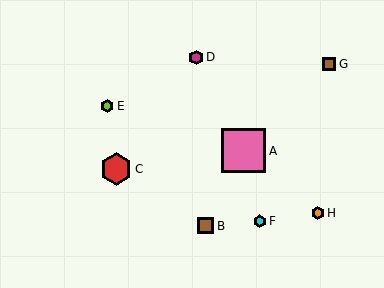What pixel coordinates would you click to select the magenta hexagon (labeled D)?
Click at (196, 57) to select the magenta hexagon D.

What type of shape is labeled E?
Shape E is a lime hexagon.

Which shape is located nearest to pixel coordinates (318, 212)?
The orange hexagon (labeled H) at (318, 213) is nearest to that location.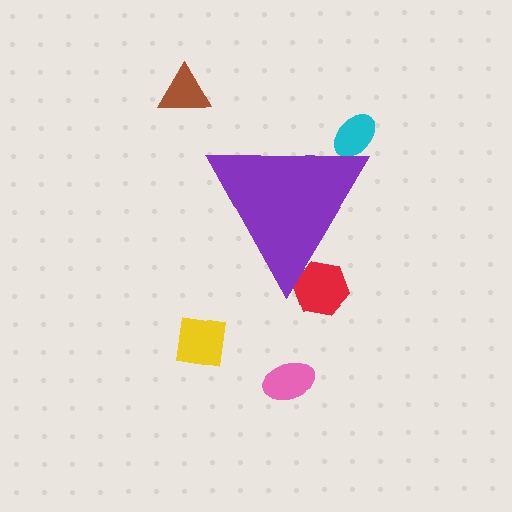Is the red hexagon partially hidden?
Yes, the red hexagon is partially hidden behind the purple triangle.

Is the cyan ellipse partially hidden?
Yes, the cyan ellipse is partially hidden behind the purple triangle.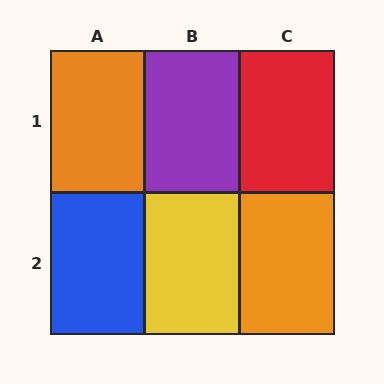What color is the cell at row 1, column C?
Red.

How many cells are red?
1 cell is red.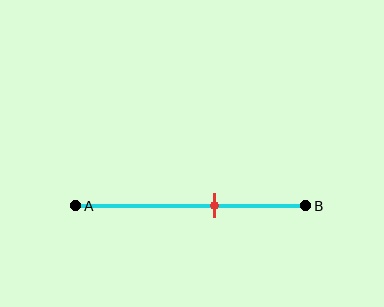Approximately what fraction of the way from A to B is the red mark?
The red mark is approximately 60% of the way from A to B.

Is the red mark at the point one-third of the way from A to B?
No, the mark is at about 60% from A, not at the 33% one-third point.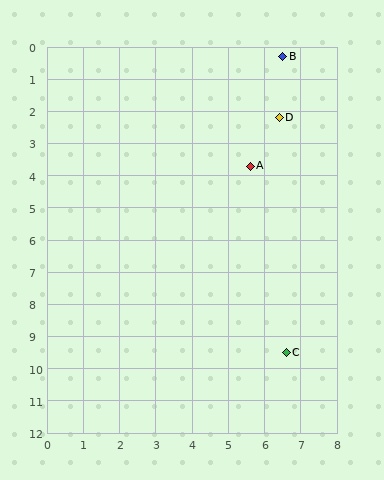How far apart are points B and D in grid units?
Points B and D are about 1.9 grid units apart.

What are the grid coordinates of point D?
Point D is at approximately (6.4, 2.2).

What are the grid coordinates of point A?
Point A is at approximately (5.6, 3.7).